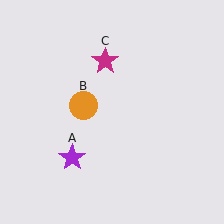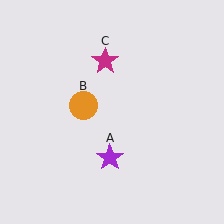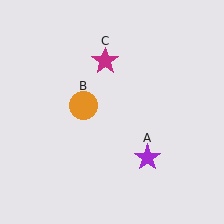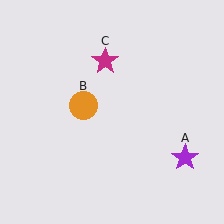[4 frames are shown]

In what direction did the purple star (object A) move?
The purple star (object A) moved right.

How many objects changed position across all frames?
1 object changed position: purple star (object A).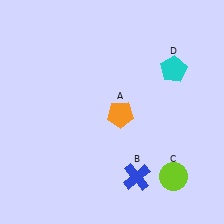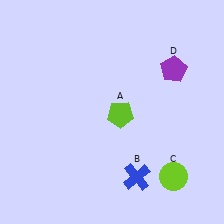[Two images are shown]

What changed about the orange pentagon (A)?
In Image 1, A is orange. In Image 2, it changed to lime.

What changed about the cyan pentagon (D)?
In Image 1, D is cyan. In Image 2, it changed to purple.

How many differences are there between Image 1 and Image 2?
There are 2 differences between the two images.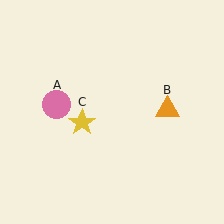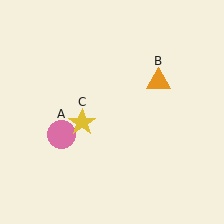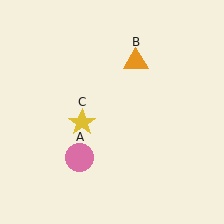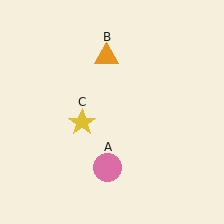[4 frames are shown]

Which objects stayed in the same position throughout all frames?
Yellow star (object C) remained stationary.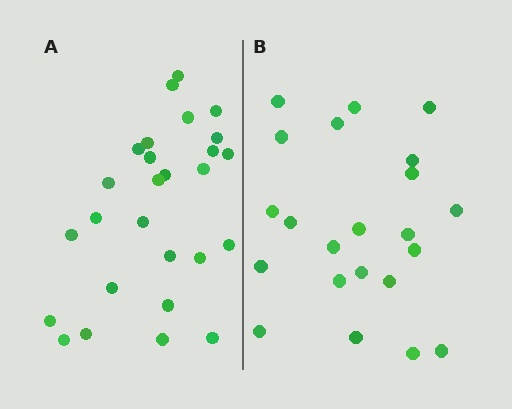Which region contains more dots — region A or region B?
Region A (the left region) has more dots.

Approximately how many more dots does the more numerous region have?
Region A has about 5 more dots than region B.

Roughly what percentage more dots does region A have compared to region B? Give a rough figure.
About 25% more.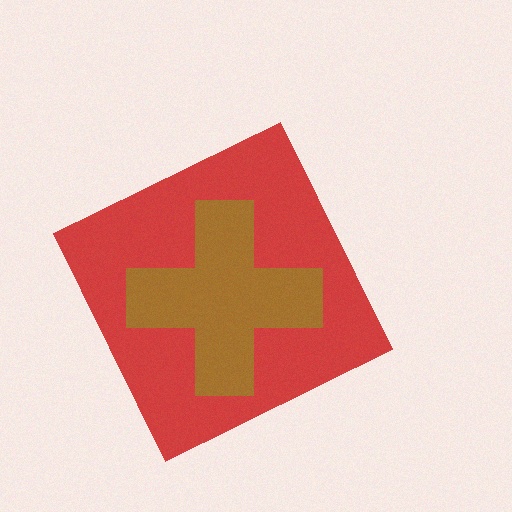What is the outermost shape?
The red diamond.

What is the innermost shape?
The brown cross.